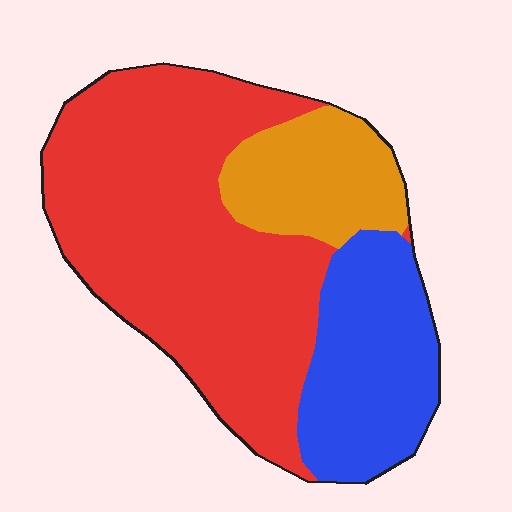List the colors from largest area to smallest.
From largest to smallest: red, blue, orange.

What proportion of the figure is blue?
Blue covers roughly 25% of the figure.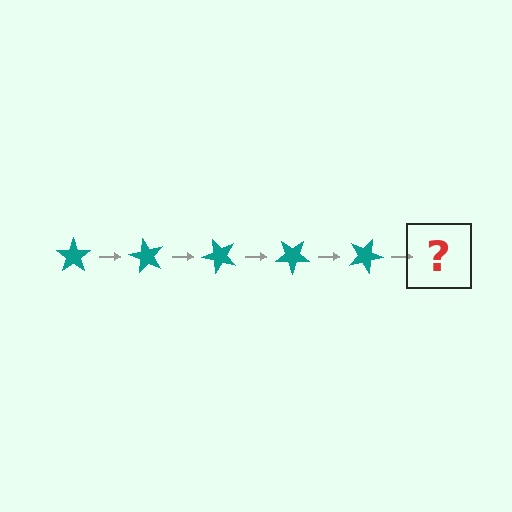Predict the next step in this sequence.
The next step is a teal star rotated 300 degrees.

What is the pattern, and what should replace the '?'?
The pattern is that the star rotates 60 degrees each step. The '?' should be a teal star rotated 300 degrees.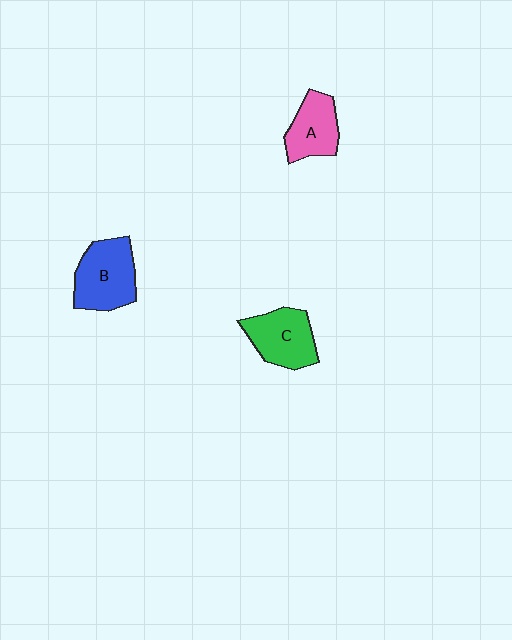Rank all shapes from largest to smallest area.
From largest to smallest: B (blue), C (green), A (pink).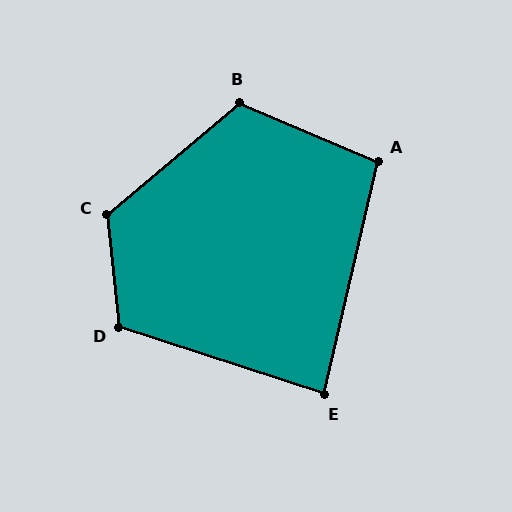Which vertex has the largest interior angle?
C, at approximately 124 degrees.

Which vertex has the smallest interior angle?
E, at approximately 85 degrees.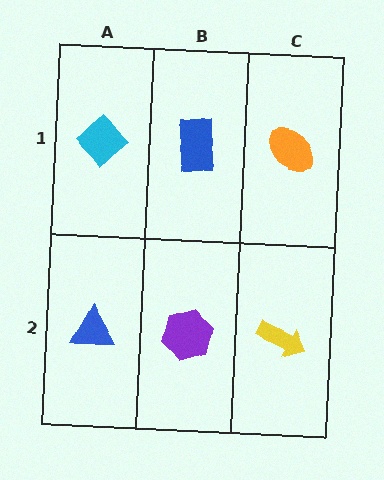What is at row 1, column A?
A cyan diamond.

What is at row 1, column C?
An orange ellipse.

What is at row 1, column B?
A blue rectangle.